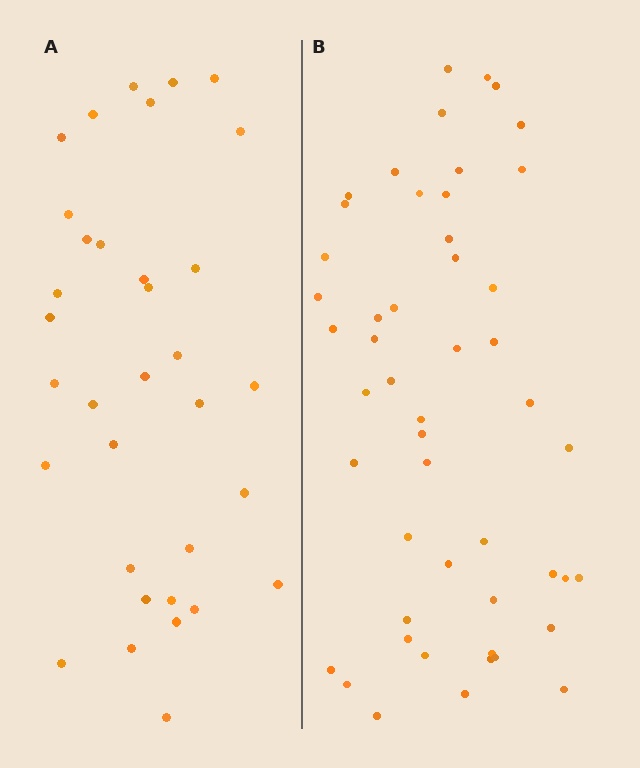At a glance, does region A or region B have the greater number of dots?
Region B (the right region) has more dots.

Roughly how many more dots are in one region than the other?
Region B has approximately 15 more dots than region A.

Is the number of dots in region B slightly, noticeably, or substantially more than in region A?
Region B has substantially more. The ratio is roughly 1.5 to 1.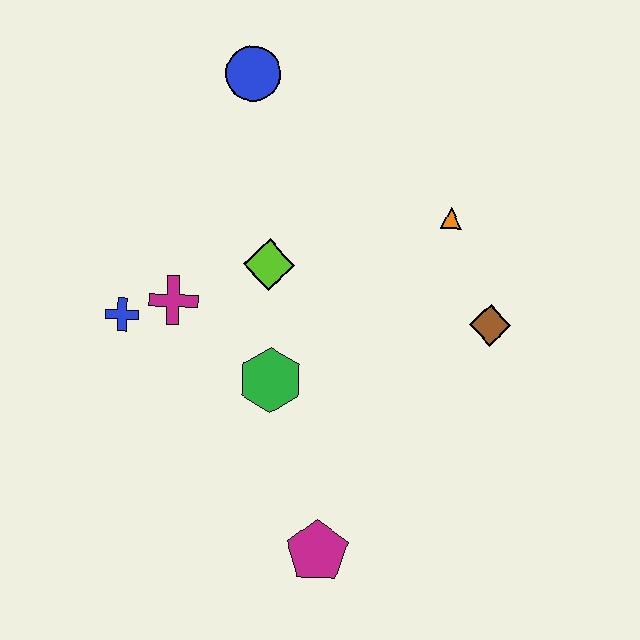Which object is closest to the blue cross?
The magenta cross is closest to the blue cross.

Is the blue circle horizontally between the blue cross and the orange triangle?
Yes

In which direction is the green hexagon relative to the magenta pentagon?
The green hexagon is above the magenta pentagon.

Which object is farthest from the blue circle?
The magenta pentagon is farthest from the blue circle.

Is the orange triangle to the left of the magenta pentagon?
No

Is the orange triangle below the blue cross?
No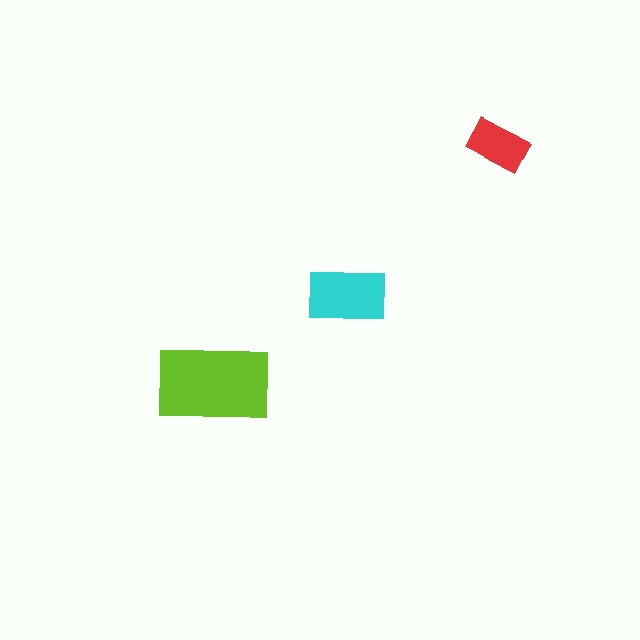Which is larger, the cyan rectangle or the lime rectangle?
The lime one.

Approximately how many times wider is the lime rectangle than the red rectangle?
About 2 times wider.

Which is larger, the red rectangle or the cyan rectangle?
The cyan one.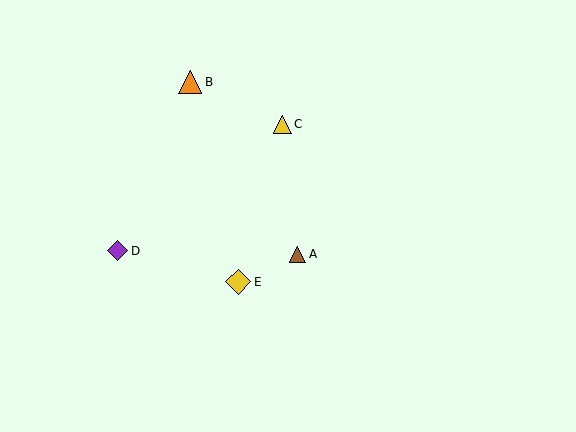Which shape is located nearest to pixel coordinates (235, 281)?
The yellow diamond (labeled E) at (238, 282) is nearest to that location.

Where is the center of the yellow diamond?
The center of the yellow diamond is at (238, 282).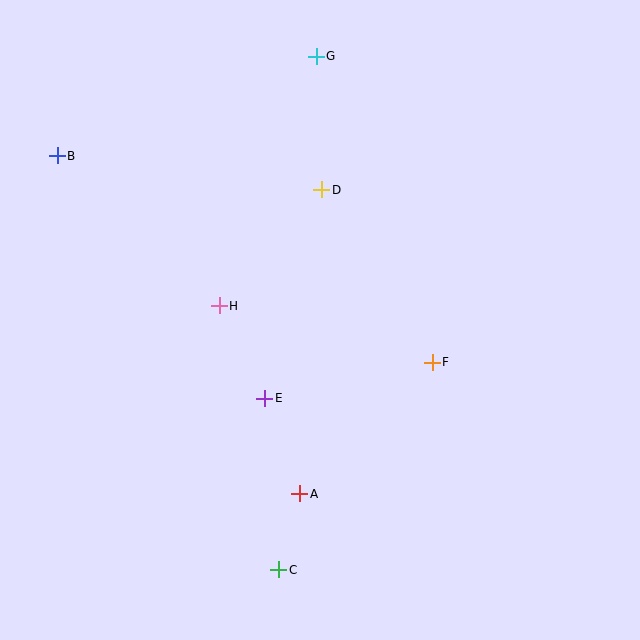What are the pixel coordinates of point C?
Point C is at (279, 570).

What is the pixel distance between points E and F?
The distance between E and F is 171 pixels.